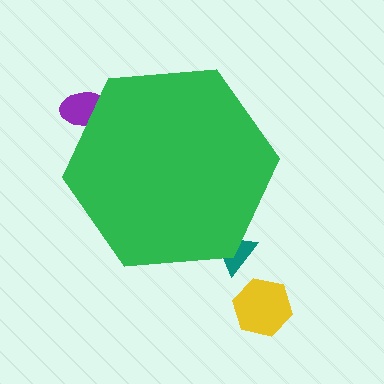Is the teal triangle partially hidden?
Yes, the teal triangle is partially hidden behind the green hexagon.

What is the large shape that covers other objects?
A green hexagon.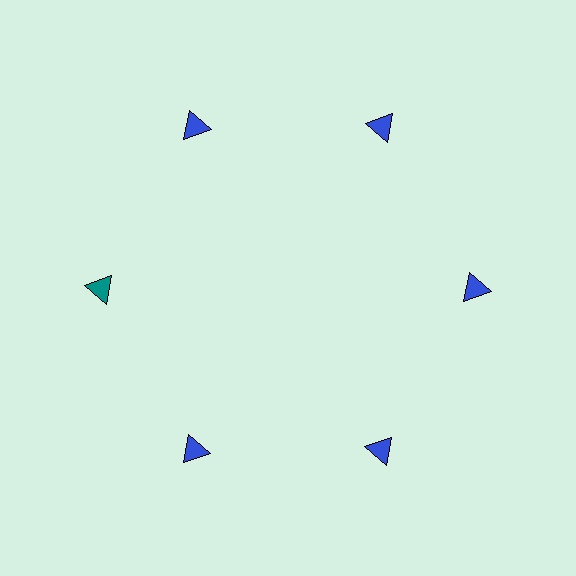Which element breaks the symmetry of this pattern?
The teal triangle at roughly the 9 o'clock position breaks the symmetry. All other shapes are blue triangles.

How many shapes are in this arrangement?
There are 6 shapes arranged in a ring pattern.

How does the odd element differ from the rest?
It has a different color: teal instead of blue.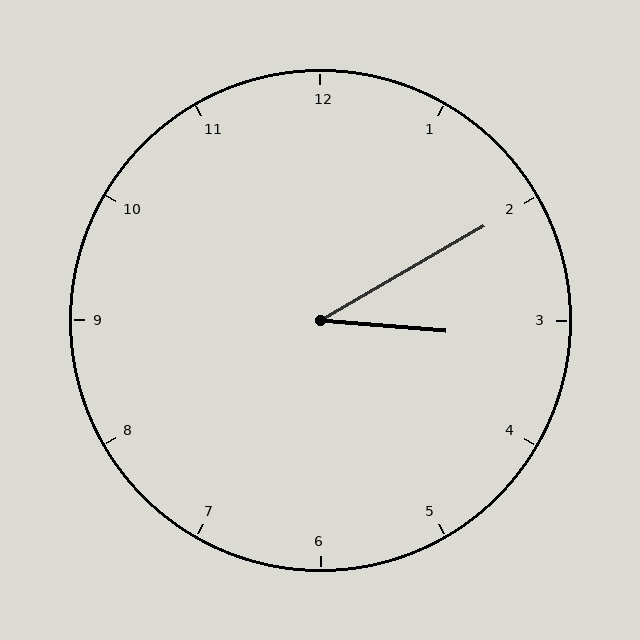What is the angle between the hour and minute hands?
Approximately 35 degrees.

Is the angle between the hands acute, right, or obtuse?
It is acute.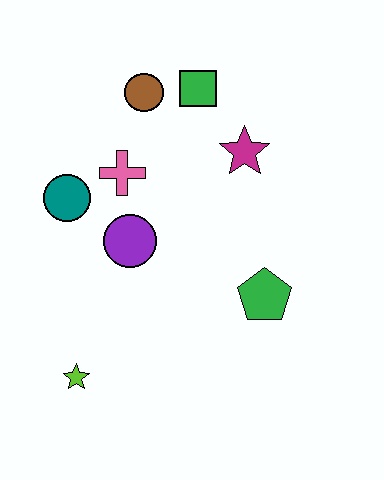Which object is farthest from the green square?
The lime star is farthest from the green square.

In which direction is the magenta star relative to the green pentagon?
The magenta star is above the green pentagon.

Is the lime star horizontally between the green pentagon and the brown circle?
No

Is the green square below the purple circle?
No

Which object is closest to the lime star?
The purple circle is closest to the lime star.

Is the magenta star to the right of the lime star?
Yes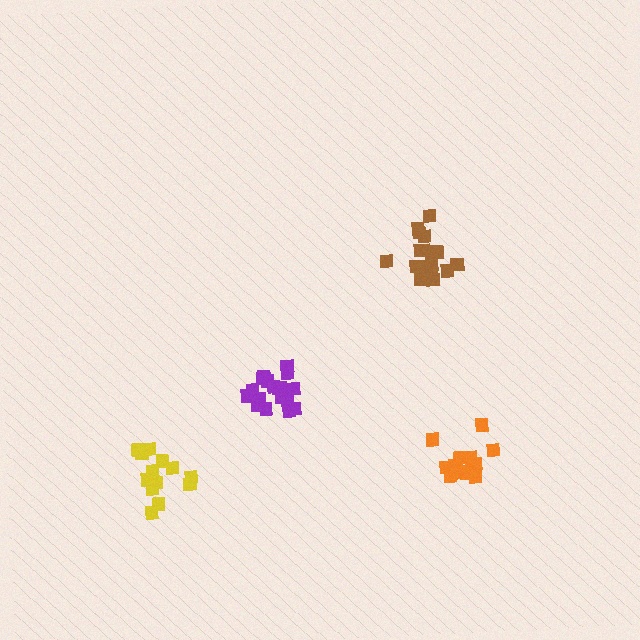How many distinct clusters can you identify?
There are 4 distinct clusters.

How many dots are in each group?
Group 1: 18 dots, Group 2: 15 dots, Group 3: 19 dots, Group 4: 16 dots (68 total).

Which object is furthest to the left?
The yellow cluster is leftmost.